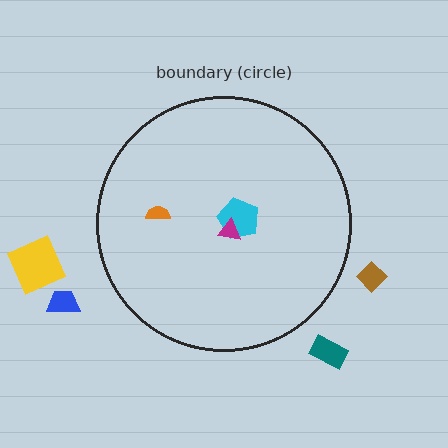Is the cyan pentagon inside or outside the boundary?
Inside.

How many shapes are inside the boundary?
3 inside, 4 outside.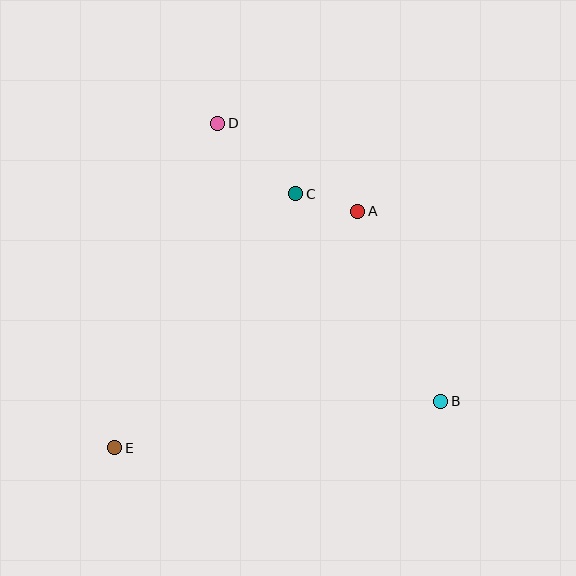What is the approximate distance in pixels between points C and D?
The distance between C and D is approximately 105 pixels.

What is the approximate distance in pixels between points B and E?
The distance between B and E is approximately 329 pixels.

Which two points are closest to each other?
Points A and C are closest to each other.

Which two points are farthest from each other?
Points B and D are farthest from each other.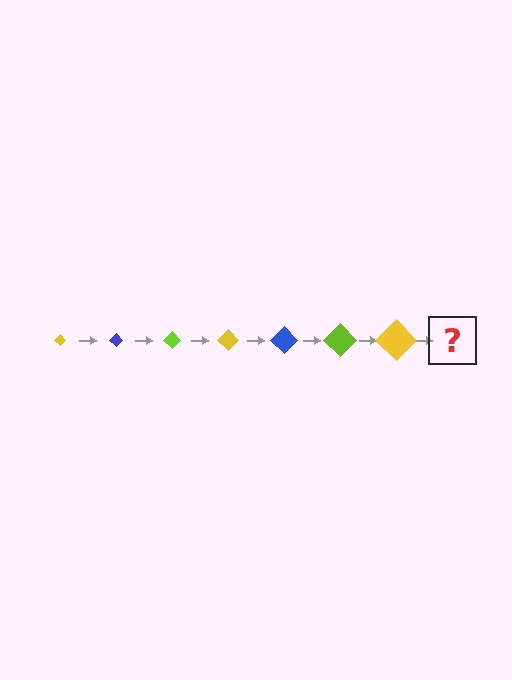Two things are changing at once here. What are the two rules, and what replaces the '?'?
The two rules are that the diamond grows larger each step and the color cycles through yellow, blue, and lime. The '?' should be a blue diamond, larger than the previous one.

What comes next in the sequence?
The next element should be a blue diamond, larger than the previous one.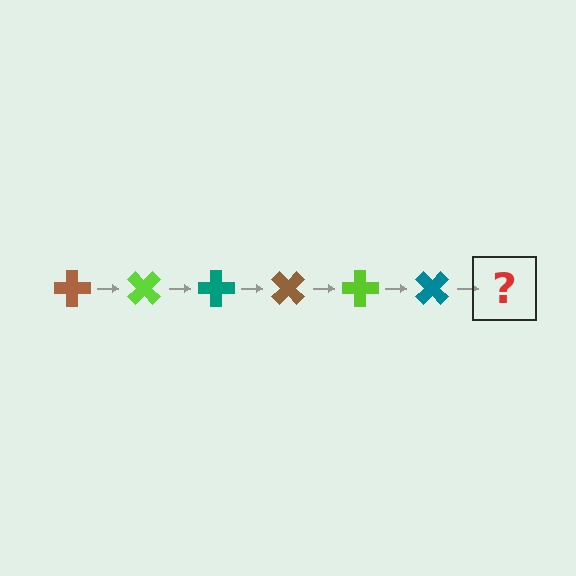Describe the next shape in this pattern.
It should be a brown cross, rotated 270 degrees from the start.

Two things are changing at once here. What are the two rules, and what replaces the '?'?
The two rules are that it rotates 45 degrees each step and the color cycles through brown, lime, and teal. The '?' should be a brown cross, rotated 270 degrees from the start.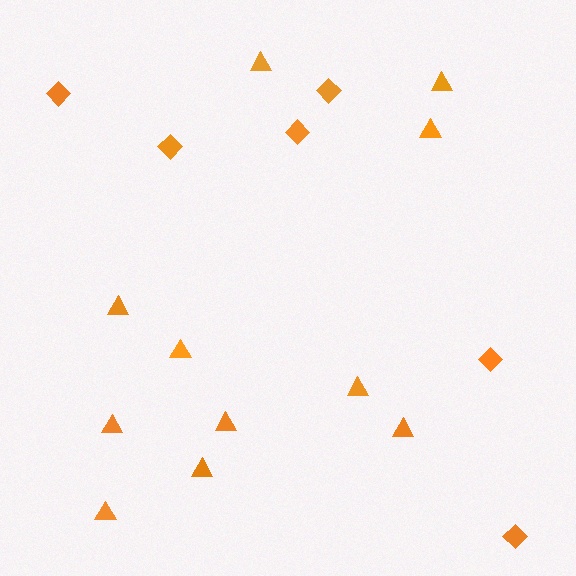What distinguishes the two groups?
There are 2 groups: one group of diamonds (6) and one group of triangles (11).